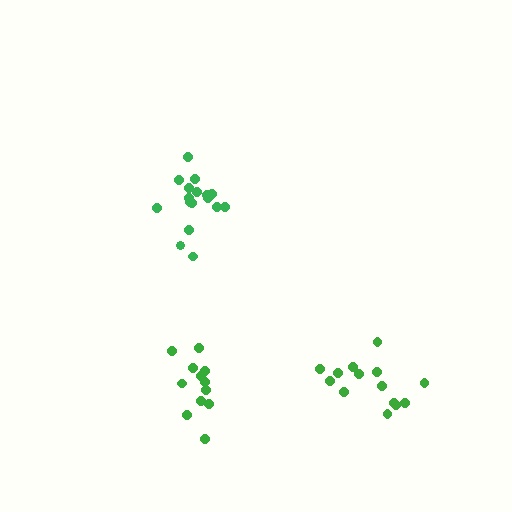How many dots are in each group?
Group 1: 17 dots, Group 2: 14 dots, Group 3: 12 dots (43 total).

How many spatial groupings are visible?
There are 3 spatial groupings.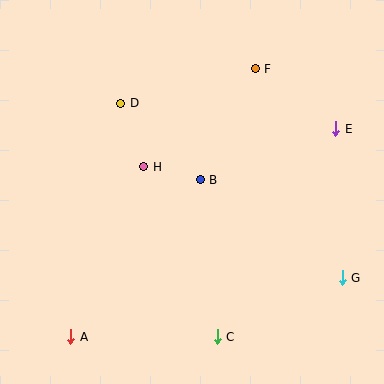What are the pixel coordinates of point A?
Point A is at (71, 337).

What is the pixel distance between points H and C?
The distance between H and C is 186 pixels.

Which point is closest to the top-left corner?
Point D is closest to the top-left corner.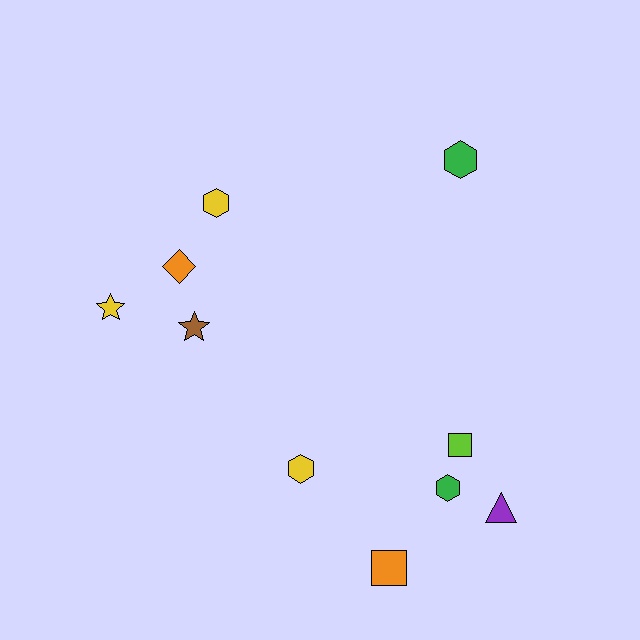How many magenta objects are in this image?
There are no magenta objects.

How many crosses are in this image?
There are no crosses.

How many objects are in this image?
There are 10 objects.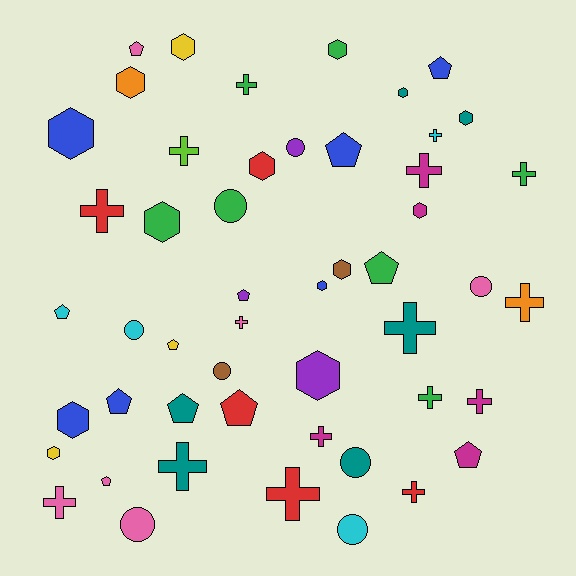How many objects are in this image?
There are 50 objects.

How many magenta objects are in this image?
There are 5 magenta objects.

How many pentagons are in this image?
There are 12 pentagons.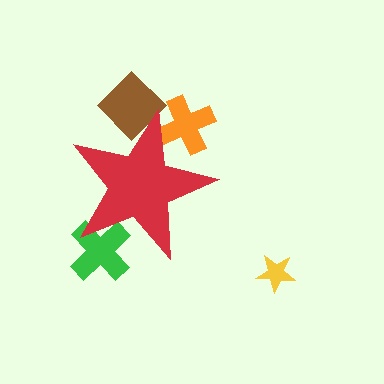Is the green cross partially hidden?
Yes, the green cross is partially hidden behind the red star.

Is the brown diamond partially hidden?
Yes, the brown diamond is partially hidden behind the red star.